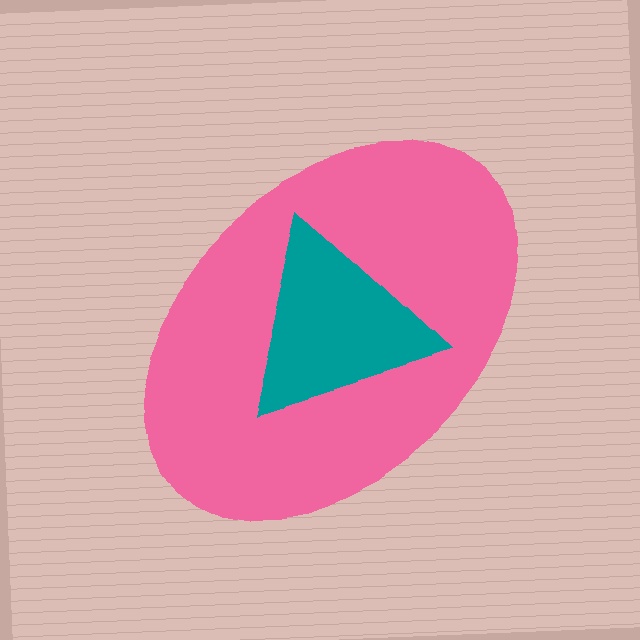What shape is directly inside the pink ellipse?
The teal triangle.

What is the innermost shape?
The teal triangle.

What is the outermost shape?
The pink ellipse.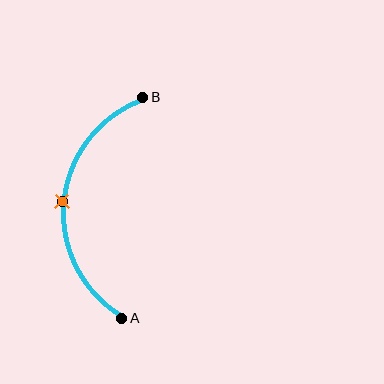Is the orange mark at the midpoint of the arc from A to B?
Yes. The orange mark lies on the arc at equal arc-length from both A and B — it is the arc midpoint.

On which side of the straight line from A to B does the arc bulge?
The arc bulges to the left of the straight line connecting A and B.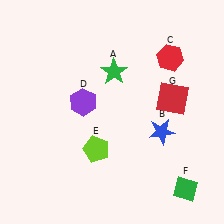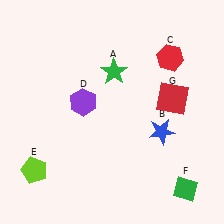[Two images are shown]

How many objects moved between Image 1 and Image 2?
1 object moved between the two images.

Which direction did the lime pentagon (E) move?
The lime pentagon (E) moved left.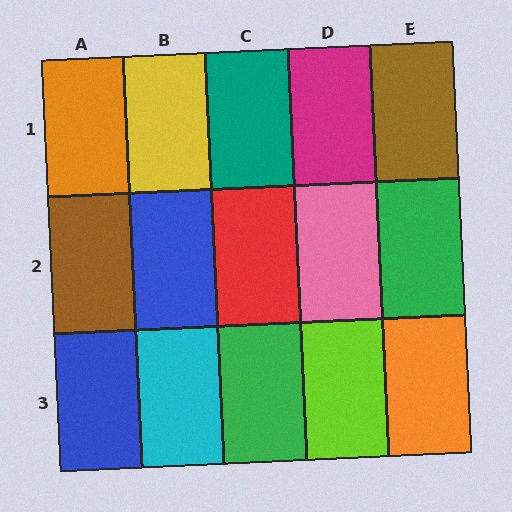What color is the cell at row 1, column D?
Magenta.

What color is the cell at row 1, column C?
Teal.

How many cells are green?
2 cells are green.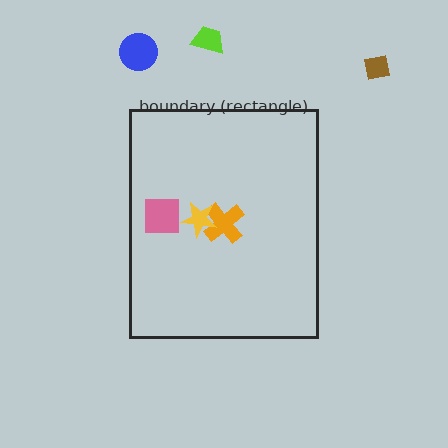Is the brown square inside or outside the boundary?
Outside.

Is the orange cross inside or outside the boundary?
Inside.